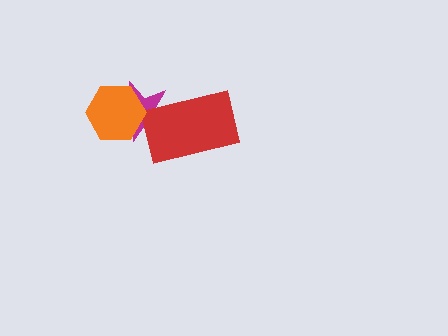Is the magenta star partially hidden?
Yes, it is partially covered by another shape.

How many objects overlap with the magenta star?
2 objects overlap with the magenta star.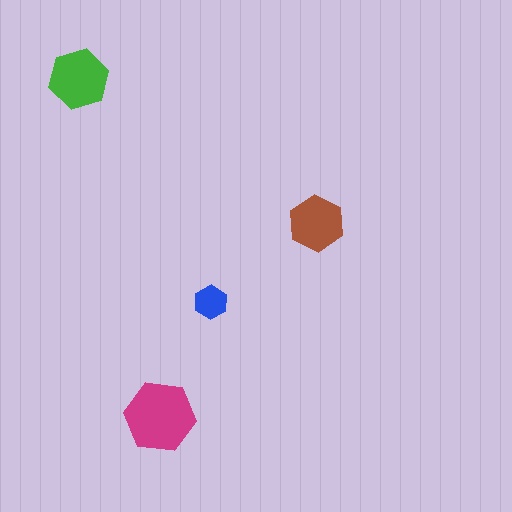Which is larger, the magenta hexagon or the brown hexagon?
The magenta one.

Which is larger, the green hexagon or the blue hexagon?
The green one.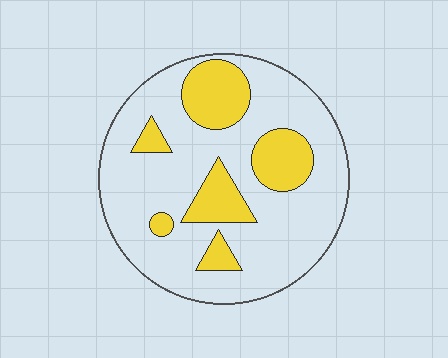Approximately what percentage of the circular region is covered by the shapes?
Approximately 25%.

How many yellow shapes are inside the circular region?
6.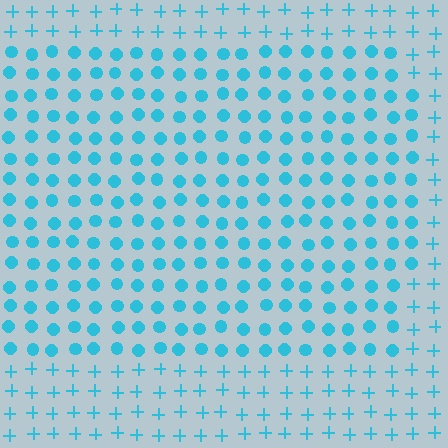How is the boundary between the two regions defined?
The boundary is defined by a change in element shape: circles inside vs. plus signs outside. All elements share the same color and spacing.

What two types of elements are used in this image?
The image uses circles inside the rectangle region and plus signs outside it.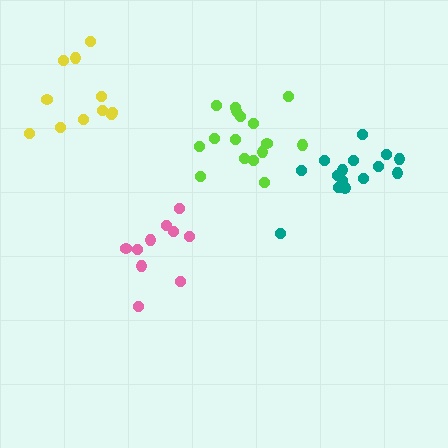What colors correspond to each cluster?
The clusters are colored: pink, yellow, lime, teal.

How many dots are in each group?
Group 1: 10 dots, Group 2: 11 dots, Group 3: 16 dots, Group 4: 16 dots (53 total).